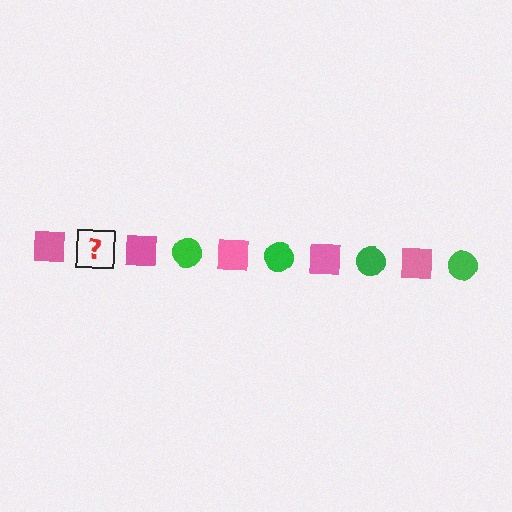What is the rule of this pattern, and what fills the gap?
The rule is that the pattern alternates between pink square and green circle. The gap should be filled with a green circle.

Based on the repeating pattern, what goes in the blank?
The blank should be a green circle.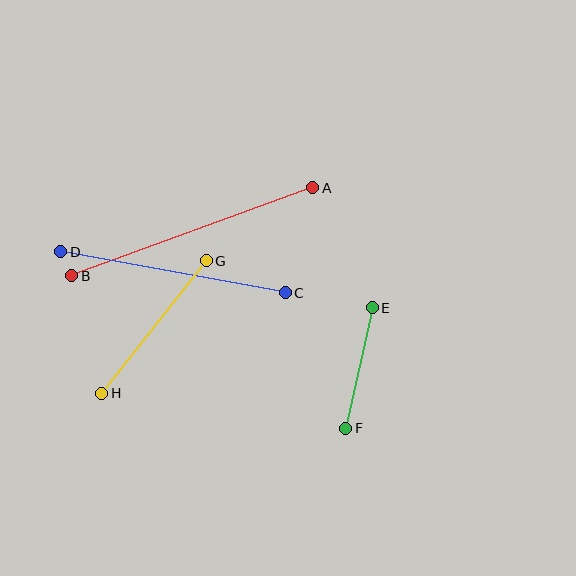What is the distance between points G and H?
The distance is approximately 169 pixels.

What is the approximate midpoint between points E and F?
The midpoint is at approximately (359, 368) pixels.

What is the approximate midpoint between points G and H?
The midpoint is at approximately (154, 327) pixels.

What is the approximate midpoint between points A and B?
The midpoint is at approximately (192, 232) pixels.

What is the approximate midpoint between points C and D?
The midpoint is at approximately (173, 272) pixels.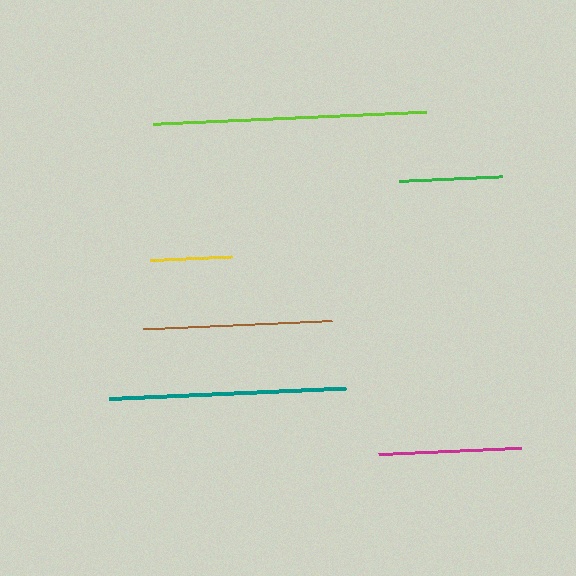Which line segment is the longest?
The lime line is the longest at approximately 273 pixels.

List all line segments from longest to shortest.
From longest to shortest: lime, teal, brown, magenta, green, yellow.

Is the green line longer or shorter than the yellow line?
The green line is longer than the yellow line.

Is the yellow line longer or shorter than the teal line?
The teal line is longer than the yellow line.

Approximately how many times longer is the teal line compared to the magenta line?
The teal line is approximately 1.7 times the length of the magenta line.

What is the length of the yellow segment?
The yellow segment is approximately 83 pixels long.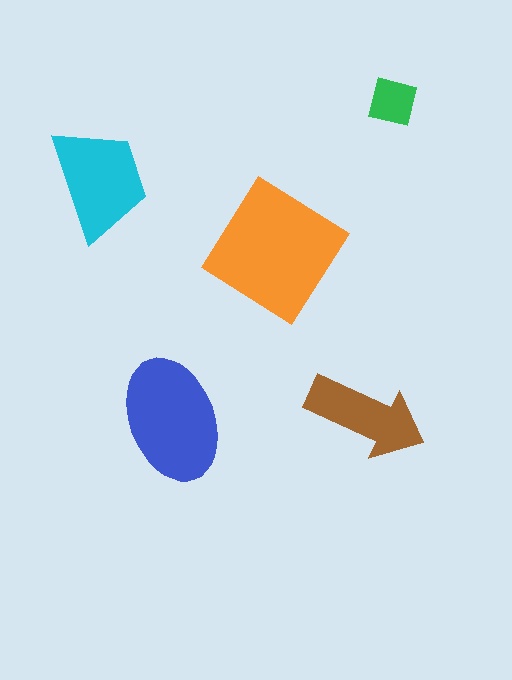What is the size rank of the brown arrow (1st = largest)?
4th.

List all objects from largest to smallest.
The orange diamond, the blue ellipse, the cyan trapezoid, the brown arrow, the green square.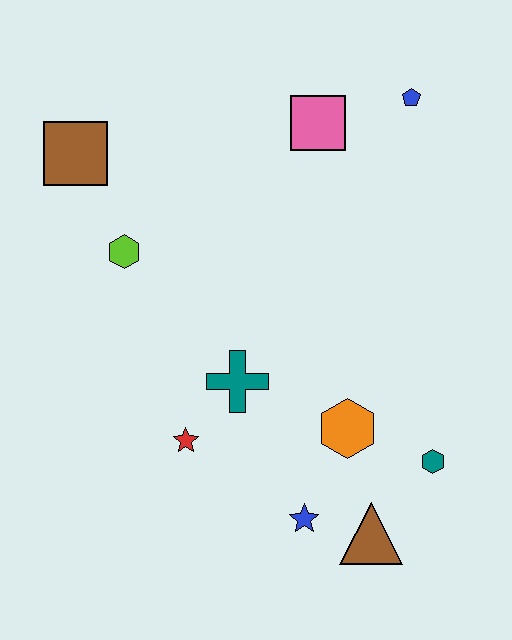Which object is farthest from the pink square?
The brown triangle is farthest from the pink square.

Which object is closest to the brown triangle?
The blue star is closest to the brown triangle.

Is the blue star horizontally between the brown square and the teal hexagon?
Yes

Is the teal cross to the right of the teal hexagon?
No